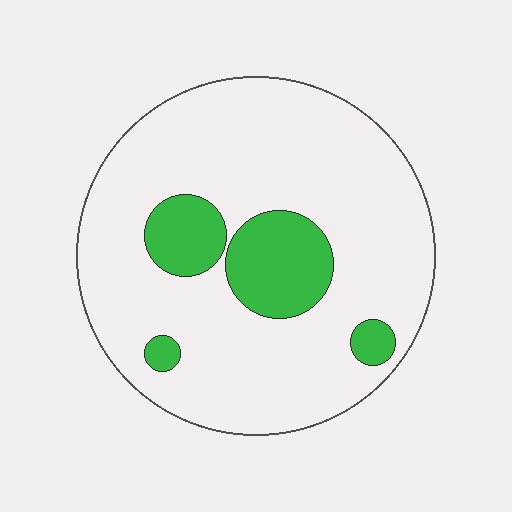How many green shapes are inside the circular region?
4.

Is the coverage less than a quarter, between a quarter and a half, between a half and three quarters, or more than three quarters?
Less than a quarter.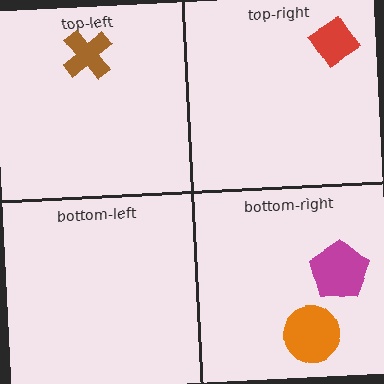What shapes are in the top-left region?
The brown cross.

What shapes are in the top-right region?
The red diamond.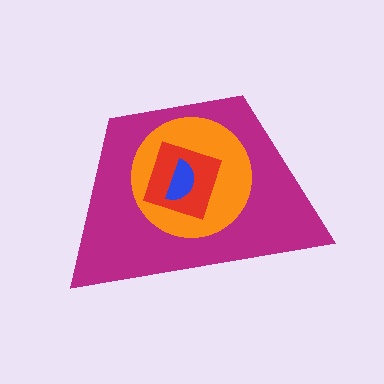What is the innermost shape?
The blue semicircle.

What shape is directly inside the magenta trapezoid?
The orange circle.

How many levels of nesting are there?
4.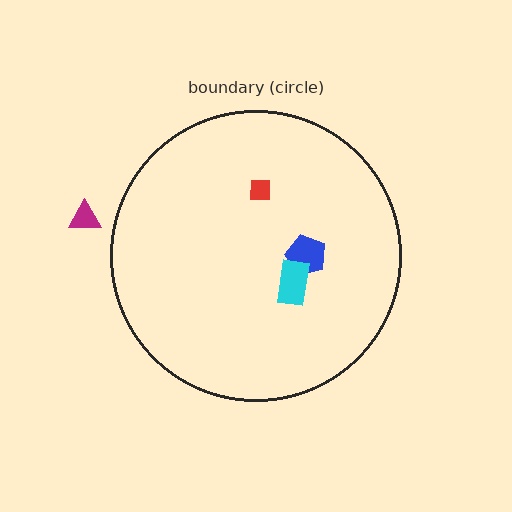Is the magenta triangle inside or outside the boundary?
Outside.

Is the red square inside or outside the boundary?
Inside.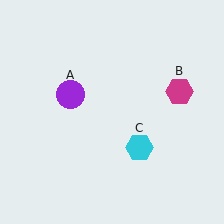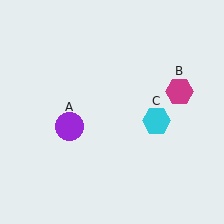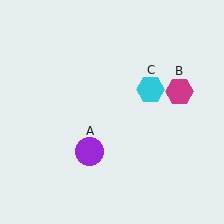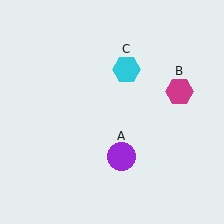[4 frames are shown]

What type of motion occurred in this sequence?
The purple circle (object A), cyan hexagon (object C) rotated counterclockwise around the center of the scene.